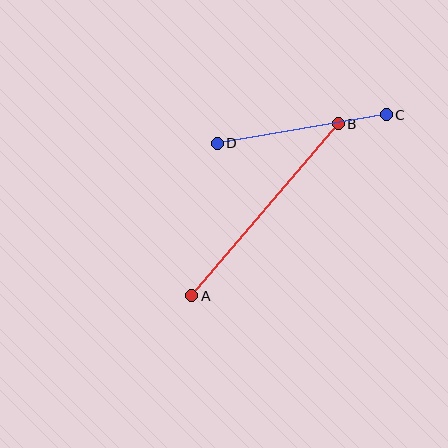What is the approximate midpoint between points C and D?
The midpoint is at approximately (302, 129) pixels.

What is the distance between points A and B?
The distance is approximately 226 pixels.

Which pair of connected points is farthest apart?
Points A and B are farthest apart.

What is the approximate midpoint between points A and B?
The midpoint is at approximately (265, 210) pixels.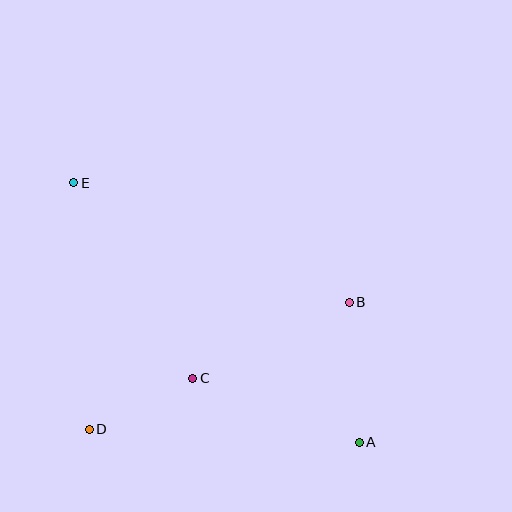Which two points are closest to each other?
Points C and D are closest to each other.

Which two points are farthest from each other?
Points A and E are farthest from each other.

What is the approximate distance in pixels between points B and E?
The distance between B and E is approximately 301 pixels.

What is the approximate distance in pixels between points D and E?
The distance between D and E is approximately 247 pixels.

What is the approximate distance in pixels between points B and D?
The distance between B and D is approximately 290 pixels.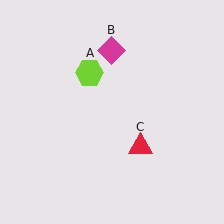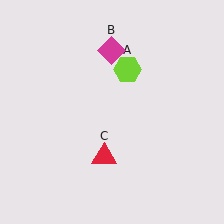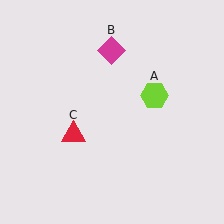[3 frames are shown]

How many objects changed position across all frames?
2 objects changed position: lime hexagon (object A), red triangle (object C).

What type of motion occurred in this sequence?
The lime hexagon (object A), red triangle (object C) rotated clockwise around the center of the scene.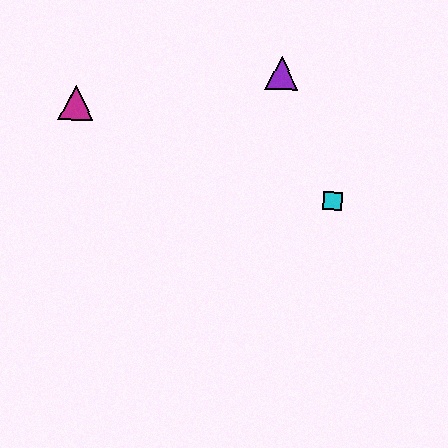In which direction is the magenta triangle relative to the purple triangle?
The magenta triangle is to the left of the purple triangle.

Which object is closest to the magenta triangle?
The purple triangle is closest to the magenta triangle.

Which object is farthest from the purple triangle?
The magenta triangle is farthest from the purple triangle.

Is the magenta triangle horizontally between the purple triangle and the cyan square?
No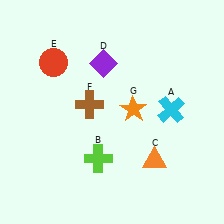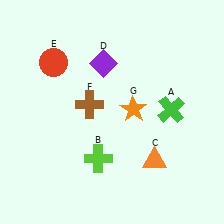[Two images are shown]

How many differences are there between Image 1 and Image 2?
There is 1 difference between the two images.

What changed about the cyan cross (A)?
In Image 1, A is cyan. In Image 2, it changed to green.